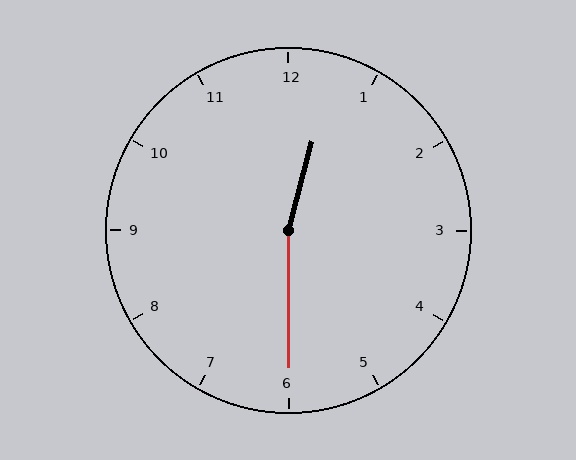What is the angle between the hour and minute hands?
Approximately 165 degrees.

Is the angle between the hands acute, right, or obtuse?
It is obtuse.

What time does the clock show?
12:30.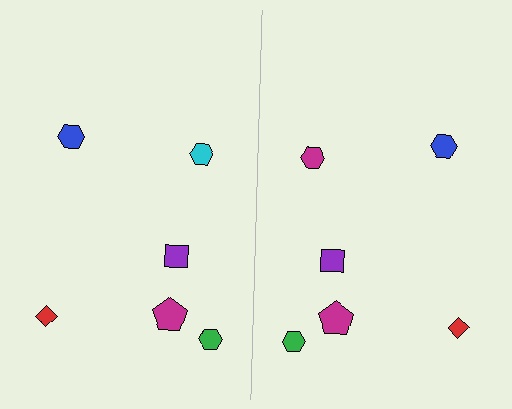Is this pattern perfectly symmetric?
No, the pattern is not perfectly symmetric. The magenta hexagon on the right side breaks the symmetry — its mirror counterpart is cyan.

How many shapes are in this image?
There are 12 shapes in this image.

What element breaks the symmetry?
The magenta hexagon on the right side breaks the symmetry — its mirror counterpart is cyan.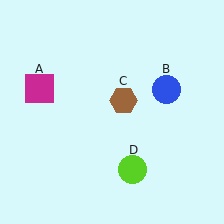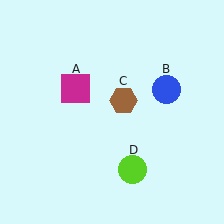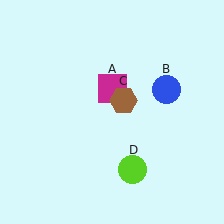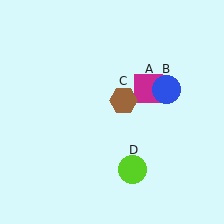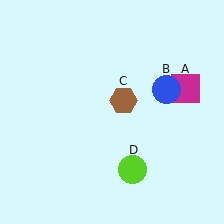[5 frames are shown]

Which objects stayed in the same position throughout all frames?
Blue circle (object B) and brown hexagon (object C) and lime circle (object D) remained stationary.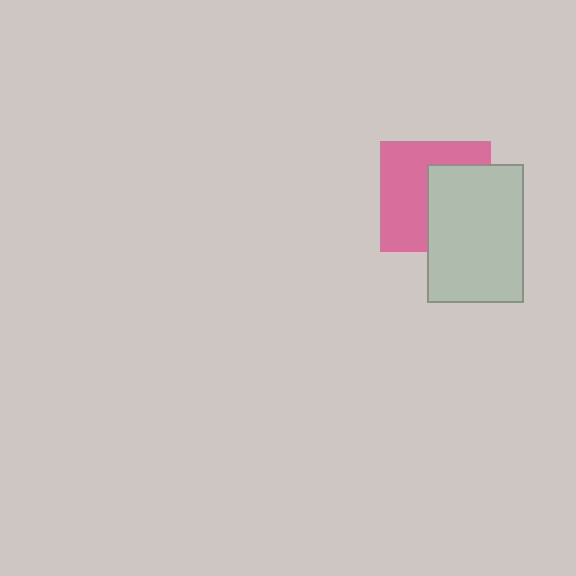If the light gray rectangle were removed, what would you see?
You would see the complete pink square.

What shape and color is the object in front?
The object in front is a light gray rectangle.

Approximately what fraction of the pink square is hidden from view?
Roughly 46% of the pink square is hidden behind the light gray rectangle.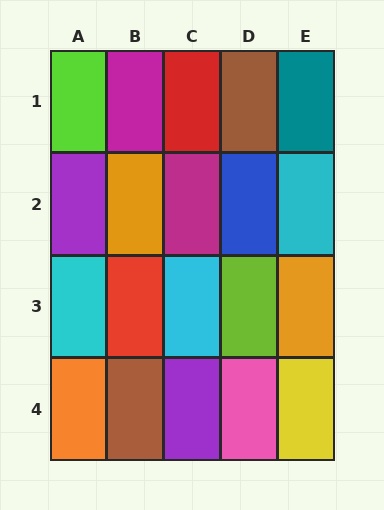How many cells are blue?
1 cell is blue.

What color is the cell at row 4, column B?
Brown.